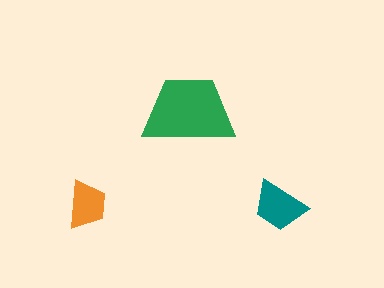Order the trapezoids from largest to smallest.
the green one, the teal one, the orange one.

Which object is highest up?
The green trapezoid is topmost.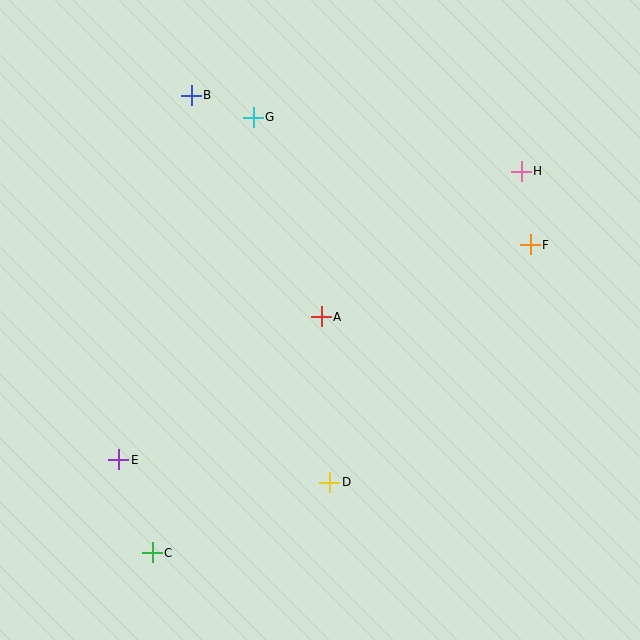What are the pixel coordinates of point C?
Point C is at (152, 553).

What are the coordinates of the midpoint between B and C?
The midpoint between B and C is at (172, 324).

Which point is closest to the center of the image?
Point A at (321, 317) is closest to the center.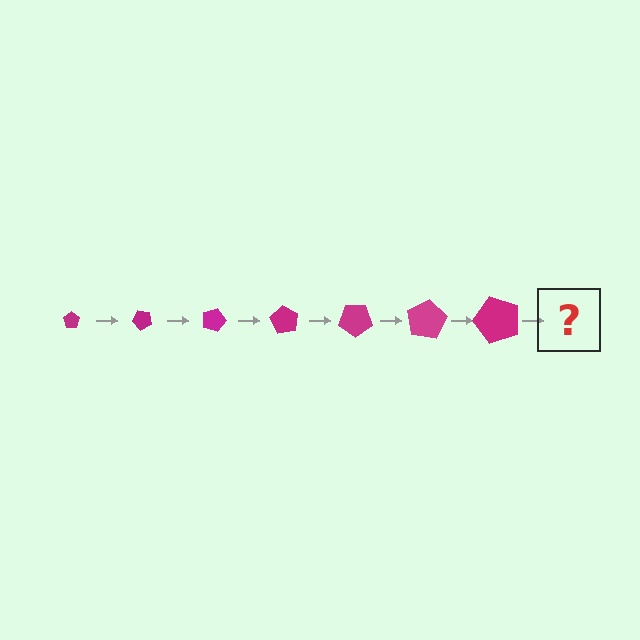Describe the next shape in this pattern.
It should be a pentagon, larger than the previous one and rotated 315 degrees from the start.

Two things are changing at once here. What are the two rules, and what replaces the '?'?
The two rules are that the pentagon grows larger each step and it rotates 45 degrees each step. The '?' should be a pentagon, larger than the previous one and rotated 315 degrees from the start.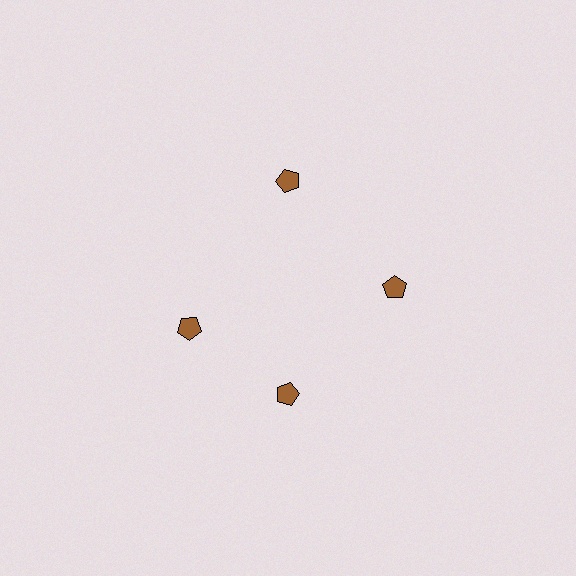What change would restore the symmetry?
The symmetry would be restored by rotating it back into even spacing with its neighbors so that all 4 pentagons sit at equal angles and equal distance from the center.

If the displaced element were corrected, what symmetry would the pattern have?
It would have 4-fold rotational symmetry — the pattern would map onto itself every 90 degrees.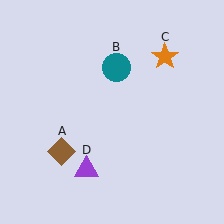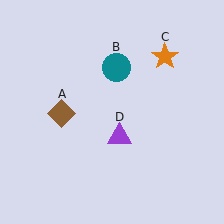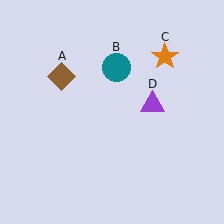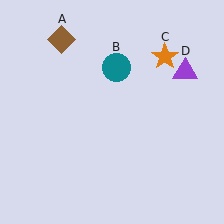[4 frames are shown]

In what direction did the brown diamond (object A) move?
The brown diamond (object A) moved up.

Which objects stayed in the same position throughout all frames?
Teal circle (object B) and orange star (object C) remained stationary.